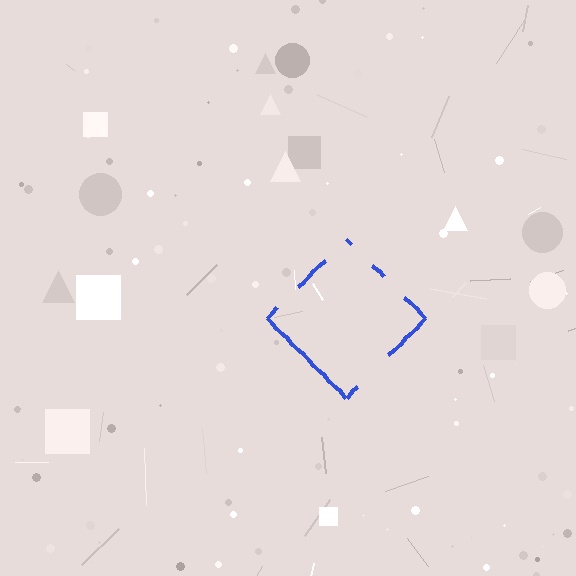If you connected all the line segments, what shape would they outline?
They would outline a diamond.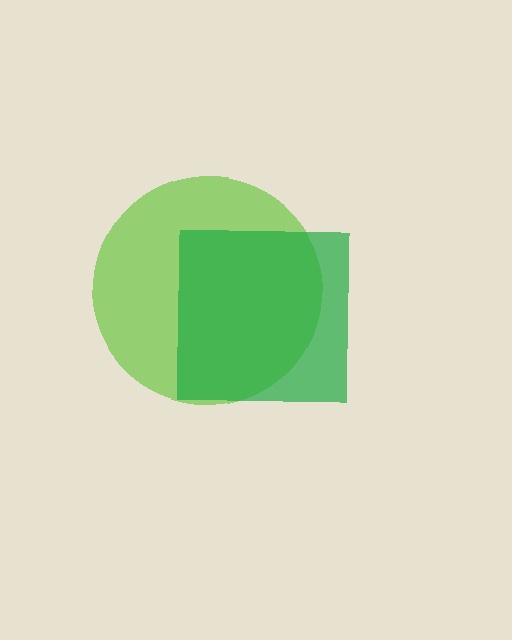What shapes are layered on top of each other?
The layered shapes are: a lime circle, a green square.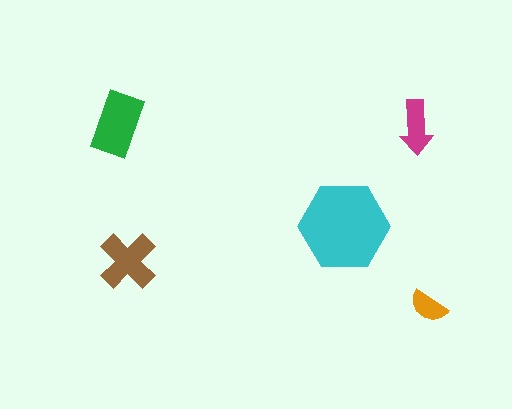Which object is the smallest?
The orange semicircle.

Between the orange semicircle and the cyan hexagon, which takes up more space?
The cyan hexagon.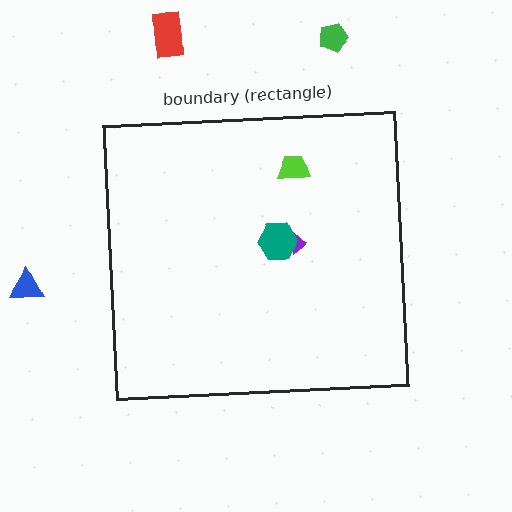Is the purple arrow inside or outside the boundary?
Inside.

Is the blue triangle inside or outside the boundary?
Outside.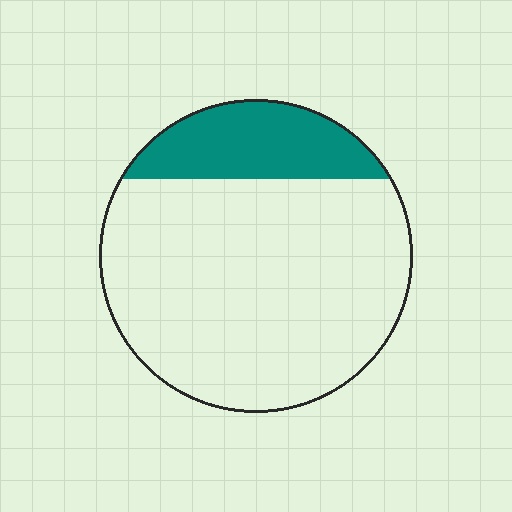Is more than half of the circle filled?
No.